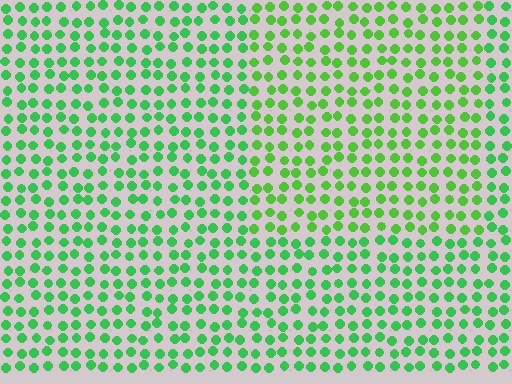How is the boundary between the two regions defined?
The boundary is defined purely by a slight shift in hue (about 23 degrees). Spacing, size, and orientation are identical on both sides.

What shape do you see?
I see a rectangle.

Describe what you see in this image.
The image is filled with small green elements in a uniform arrangement. A rectangle-shaped region is visible where the elements are tinted to a slightly different hue, forming a subtle color boundary.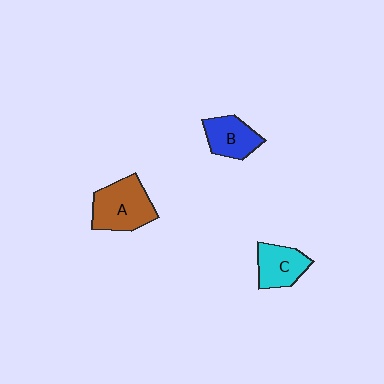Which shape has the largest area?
Shape A (brown).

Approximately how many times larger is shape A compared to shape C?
Approximately 1.4 times.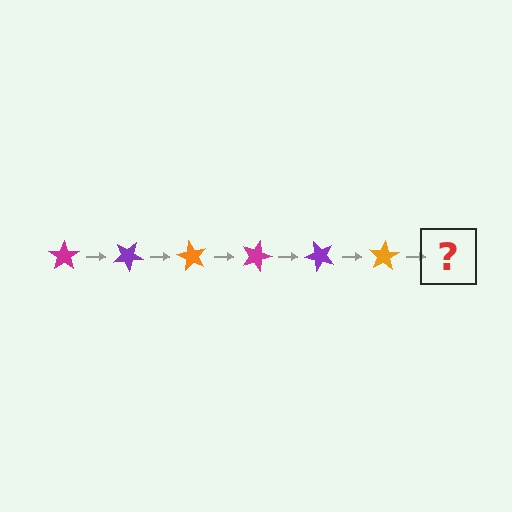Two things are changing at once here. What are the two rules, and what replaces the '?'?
The two rules are that it rotates 30 degrees each step and the color cycles through magenta, purple, and orange. The '?' should be a magenta star, rotated 180 degrees from the start.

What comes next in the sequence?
The next element should be a magenta star, rotated 180 degrees from the start.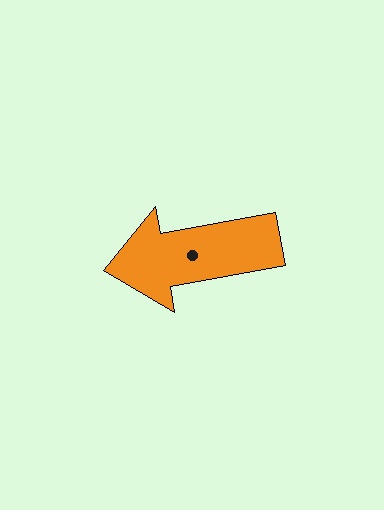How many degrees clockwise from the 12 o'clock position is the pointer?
Approximately 260 degrees.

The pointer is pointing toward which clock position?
Roughly 9 o'clock.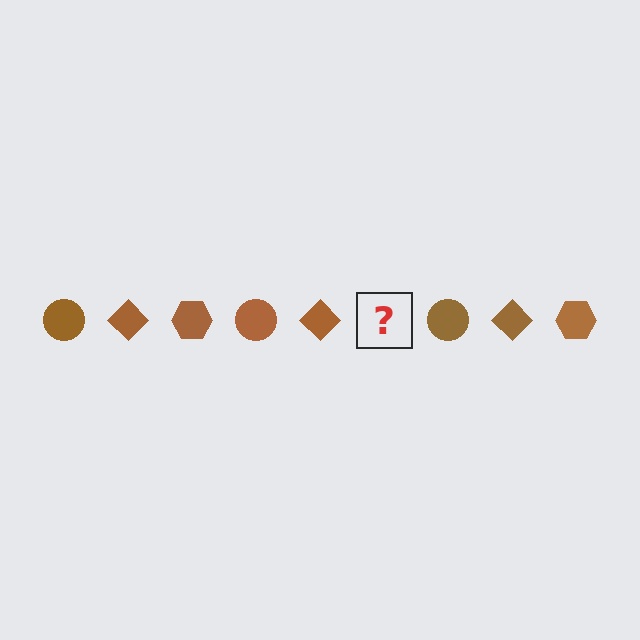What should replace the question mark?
The question mark should be replaced with a brown hexagon.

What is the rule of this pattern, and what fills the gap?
The rule is that the pattern cycles through circle, diamond, hexagon shapes in brown. The gap should be filled with a brown hexagon.